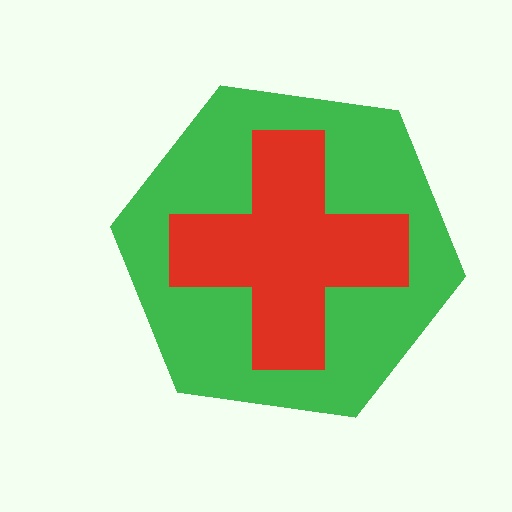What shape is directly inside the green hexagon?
The red cross.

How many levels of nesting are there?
2.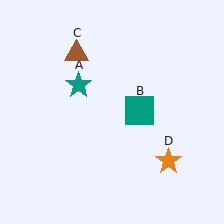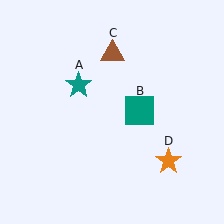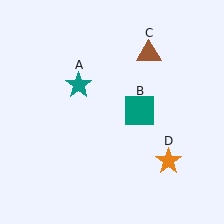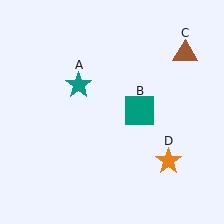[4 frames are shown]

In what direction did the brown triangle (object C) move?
The brown triangle (object C) moved right.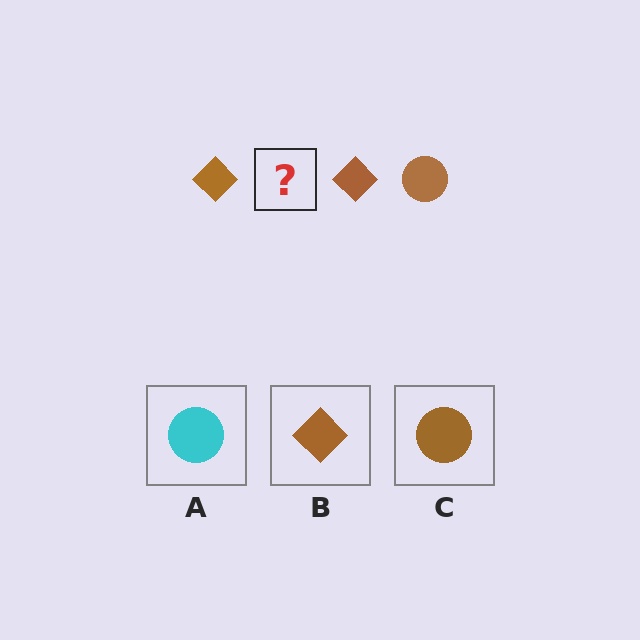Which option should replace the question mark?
Option C.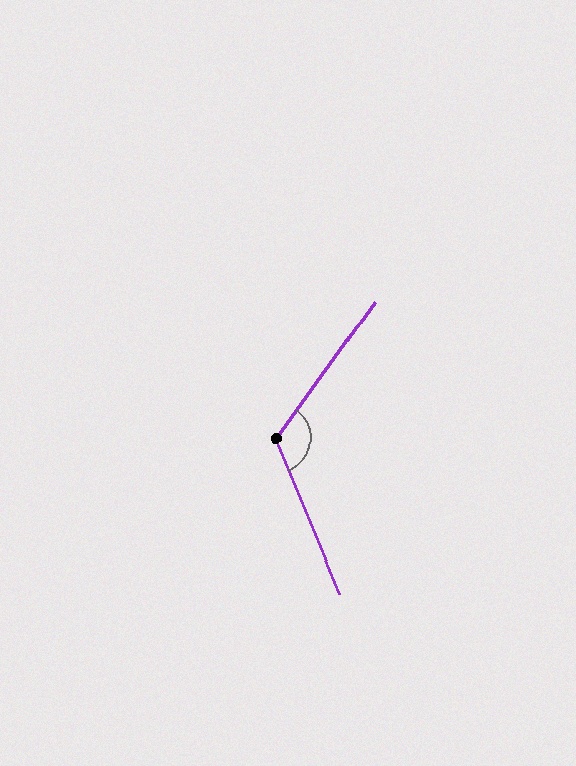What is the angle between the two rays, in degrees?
Approximately 122 degrees.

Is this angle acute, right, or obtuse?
It is obtuse.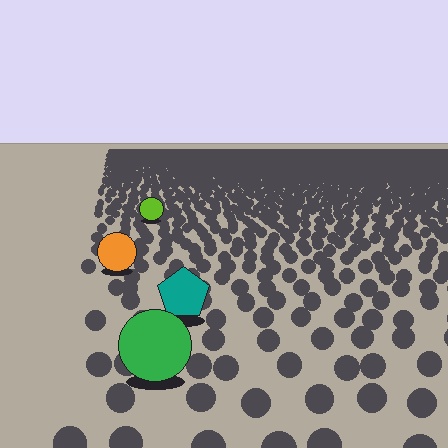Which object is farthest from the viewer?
The lime circle is farthest from the viewer. It appears smaller and the ground texture around it is denser.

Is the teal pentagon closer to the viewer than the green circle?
No. The green circle is closer — you can tell from the texture gradient: the ground texture is coarser near it.